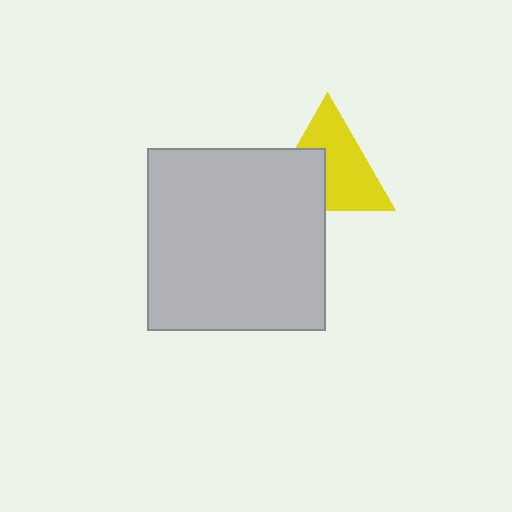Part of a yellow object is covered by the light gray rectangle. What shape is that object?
It is a triangle.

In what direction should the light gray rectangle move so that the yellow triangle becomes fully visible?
The light gray rectangle should move toward the lower-left. That is the shortest direction to clear the overlap and leave the yellow triangle fully visible.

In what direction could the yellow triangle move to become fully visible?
The yellow triangle could move toward the upper-right. That would shift it out from behind the light gray rectangle entirely.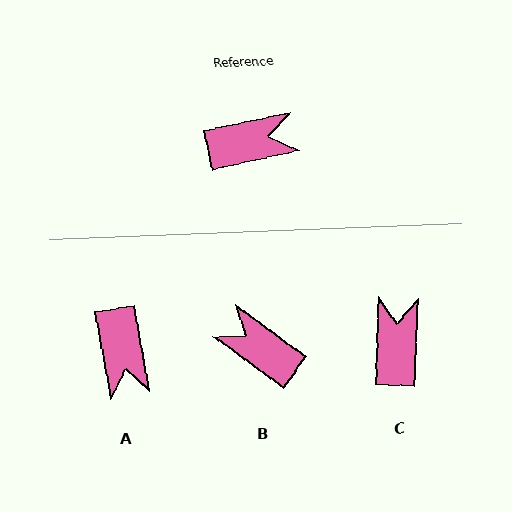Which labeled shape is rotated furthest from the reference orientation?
B, about 131 degrees away.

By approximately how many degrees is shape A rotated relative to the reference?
Approximately 92 degrees clockwise.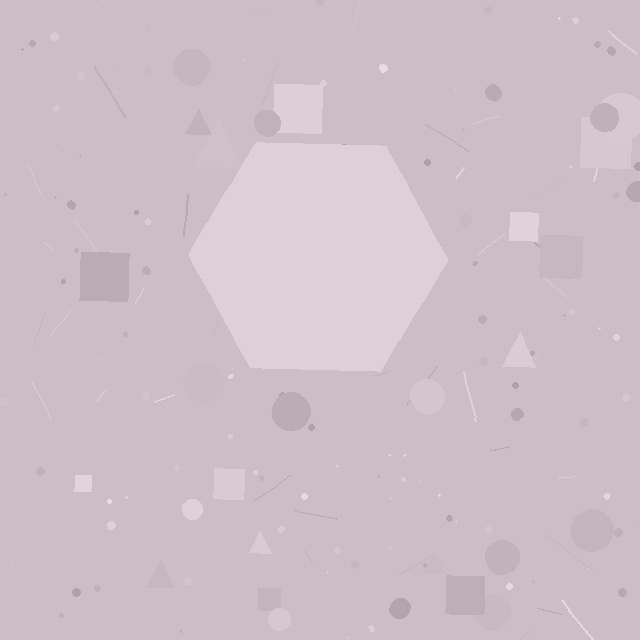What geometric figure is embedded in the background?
A hexagon is embedded in the background.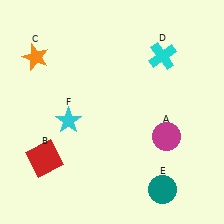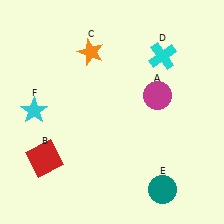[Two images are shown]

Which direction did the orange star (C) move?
The orange star (C) moved right.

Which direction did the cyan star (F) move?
The cyan star (F) moved left.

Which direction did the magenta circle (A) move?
The magenta circle (A) moved up.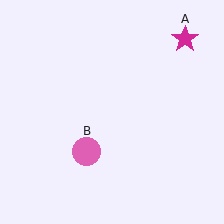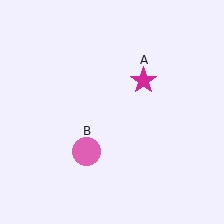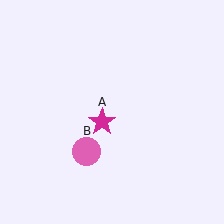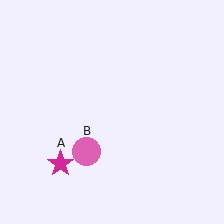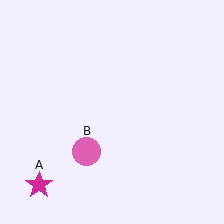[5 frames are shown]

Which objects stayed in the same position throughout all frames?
Pink circle (object B) remained stationary.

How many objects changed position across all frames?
1 object changed position: magenta star (object A).